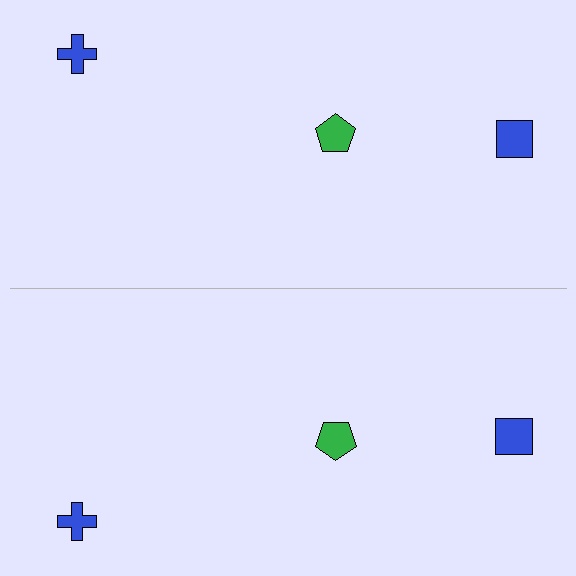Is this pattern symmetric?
Yes, this pattern has bilateral (reflection) symmetry.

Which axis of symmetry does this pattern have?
The pattern has a horizontal axis of symmetry running through the center of the image.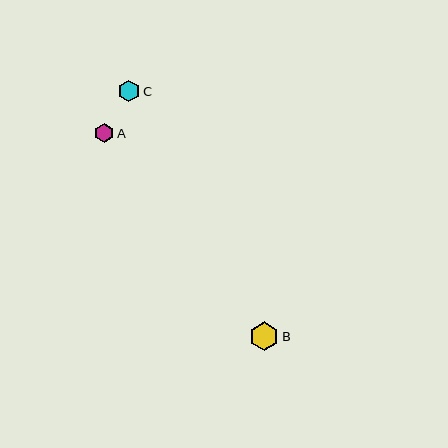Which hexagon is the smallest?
Hexagon A is the smallest with a size of approximately 20 pixels.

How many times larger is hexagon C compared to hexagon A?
Hexagon C is approximately 1.1 times the size of hexagon A.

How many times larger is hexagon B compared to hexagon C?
Hexagon B is approximately 1.3 times the size of hexagon C.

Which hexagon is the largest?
Hexagon B is the largest with a size of approximately 29 pixels.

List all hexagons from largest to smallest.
From largest to smallest: B, C, A.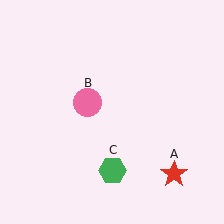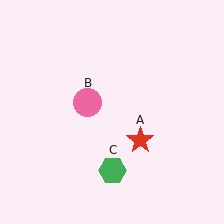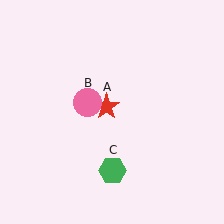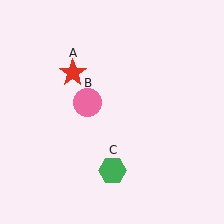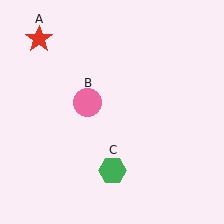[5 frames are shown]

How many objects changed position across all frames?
1 object changed position: red star (object A).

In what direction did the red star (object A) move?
The red star (object A) moved up and to the left.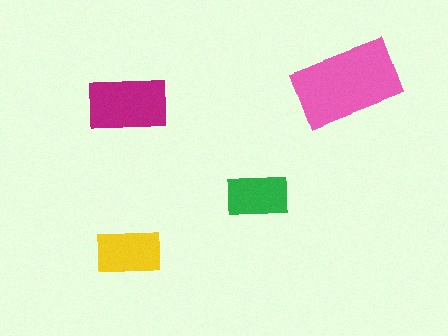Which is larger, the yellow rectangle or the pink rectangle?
The pink one.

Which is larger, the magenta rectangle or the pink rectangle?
The pink one.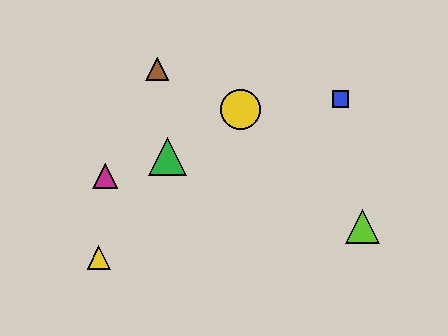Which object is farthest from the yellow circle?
The yellow triangle is farthest from the yellow circle.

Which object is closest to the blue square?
The yellow circle is closest to the blue square.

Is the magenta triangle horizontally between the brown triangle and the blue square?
No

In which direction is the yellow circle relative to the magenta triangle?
The yellow circle is to the right of the magenta triangle.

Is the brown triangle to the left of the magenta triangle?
No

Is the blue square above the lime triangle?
Yes